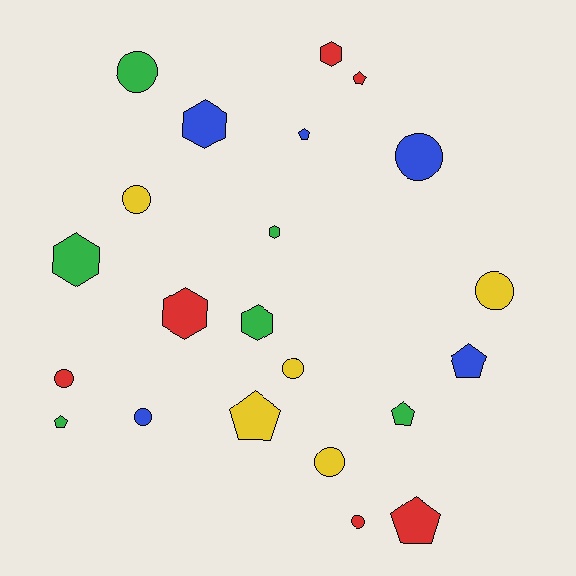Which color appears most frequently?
Red, with 6 objects.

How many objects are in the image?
There are 22 objects.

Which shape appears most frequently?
Circle, with 9 objects.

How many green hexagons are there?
There are 3 green hexagons.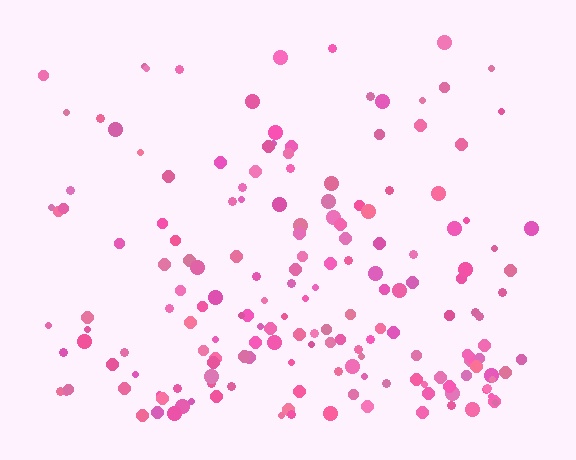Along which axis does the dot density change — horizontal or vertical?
Vertical.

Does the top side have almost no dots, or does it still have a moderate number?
Still a moderate number, just noticeably fewer than the bottom.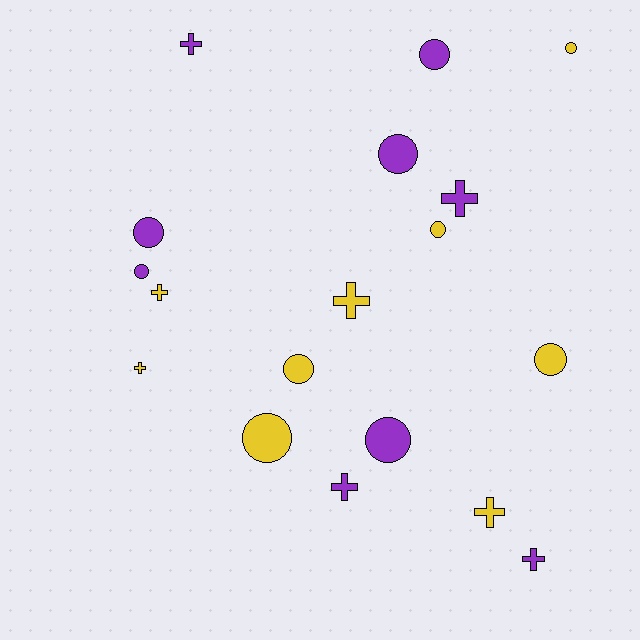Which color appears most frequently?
Yellow, with 9 objects.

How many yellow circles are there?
There are 5 yellow circles.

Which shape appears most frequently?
Circle, with 10 objects.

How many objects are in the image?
There are 18 objects.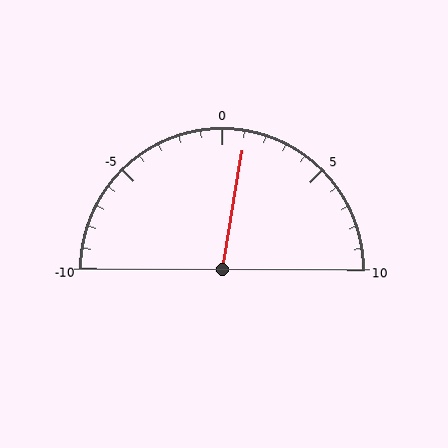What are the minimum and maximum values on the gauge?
The gauge ranges from -10 to 10.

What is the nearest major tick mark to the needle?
The nearest major tick mark is 0.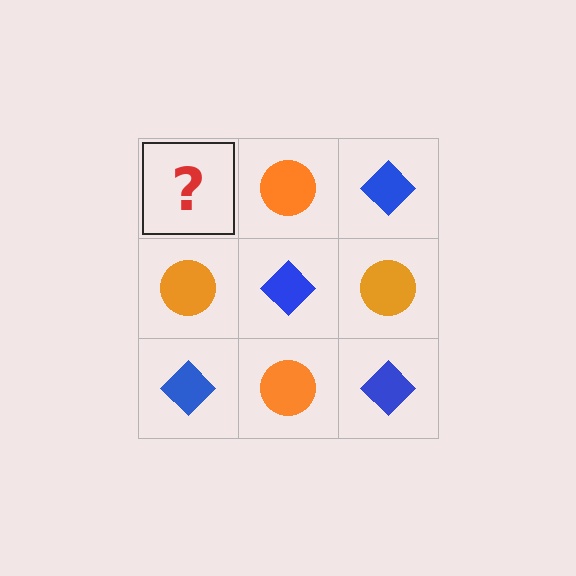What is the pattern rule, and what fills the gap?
The rule is that it alternates blue diamond and orange circle in a checkerboard pattern. The gap should be filled with a blue diamond.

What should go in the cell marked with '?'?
The missing cell should contain a blue diamond.